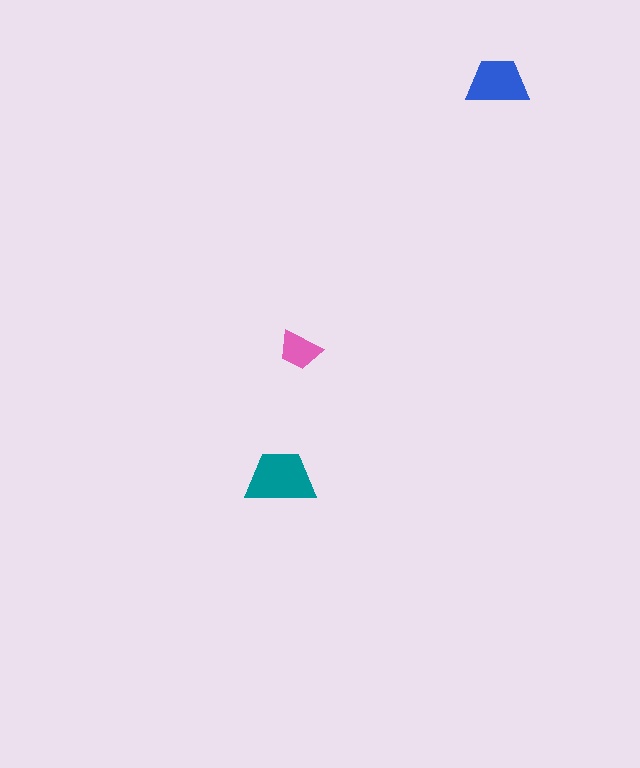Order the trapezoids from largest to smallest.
the teal one, the blue one, the pink one.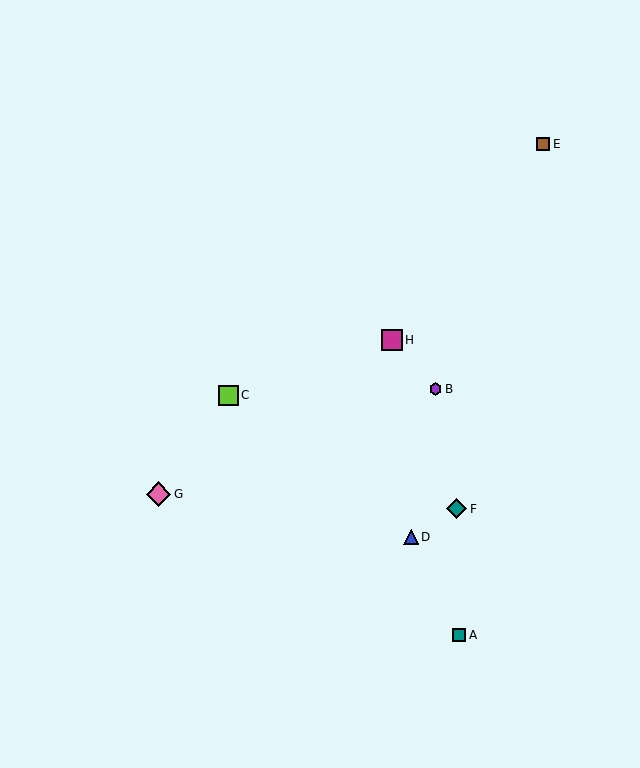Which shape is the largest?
The pink diamond (labeled G) is the largest.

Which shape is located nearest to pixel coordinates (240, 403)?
The lime square (labeled C) at (228, 395) is nearest to that location.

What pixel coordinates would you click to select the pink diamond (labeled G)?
Click at (159, 494) to select the pink diamond G.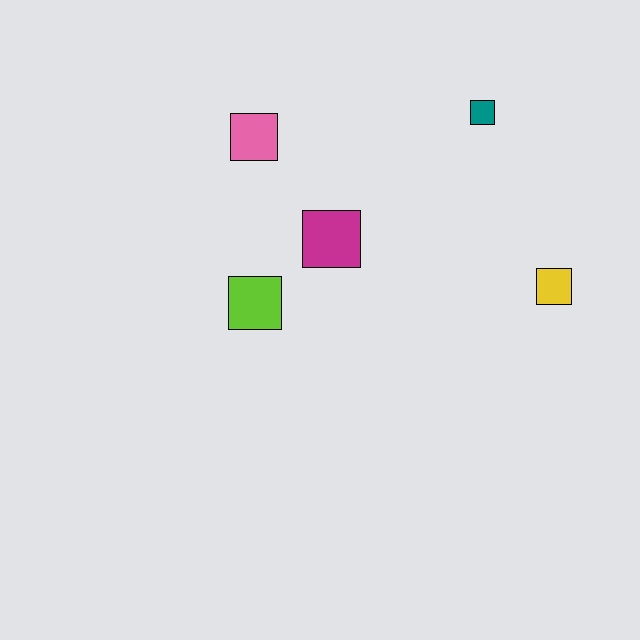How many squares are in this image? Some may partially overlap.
There are 5 squares.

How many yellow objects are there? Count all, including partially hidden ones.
There is 1 yellow object.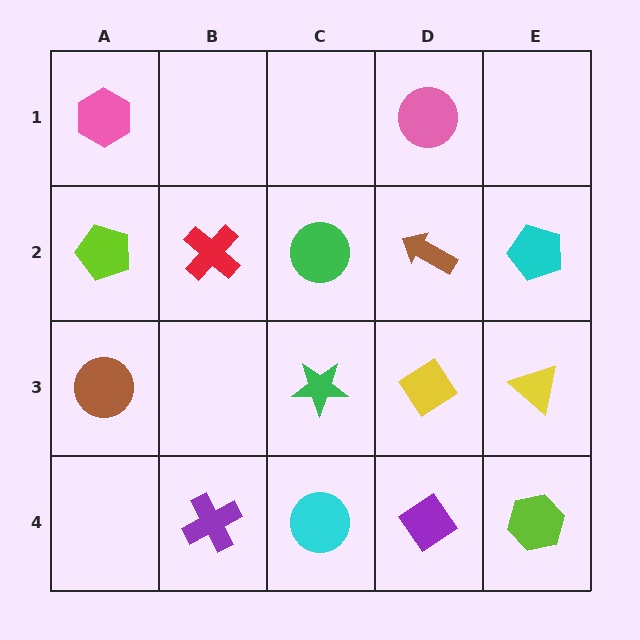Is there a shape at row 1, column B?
No, that cell is empty.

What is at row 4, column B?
A purple cross.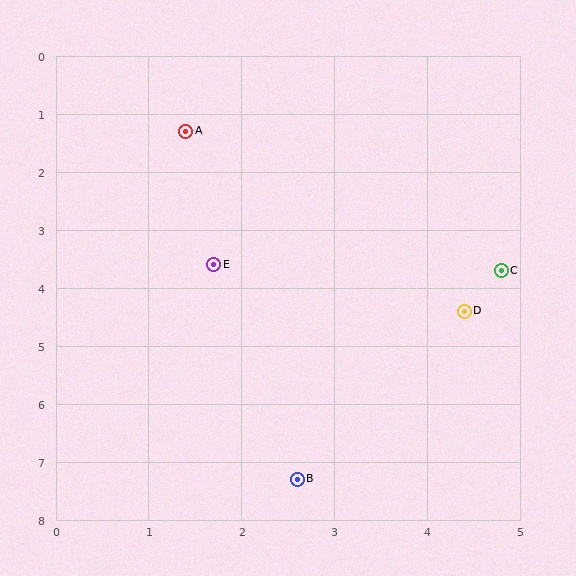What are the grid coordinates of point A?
Point A is at approximately (1.4, 1.3).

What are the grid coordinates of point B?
Point B is at approximately (2.6, 7.3).